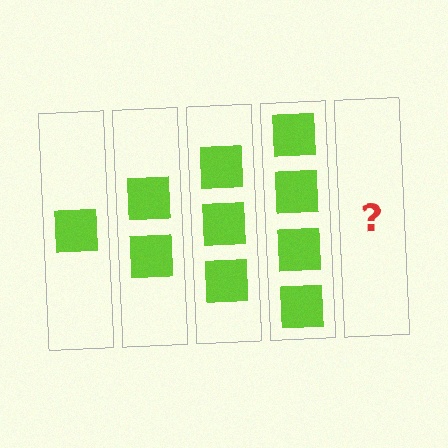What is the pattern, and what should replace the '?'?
The pattern is that each step adds one more square. The '?' should be 5 squares.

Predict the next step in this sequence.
The next step is 5 squares.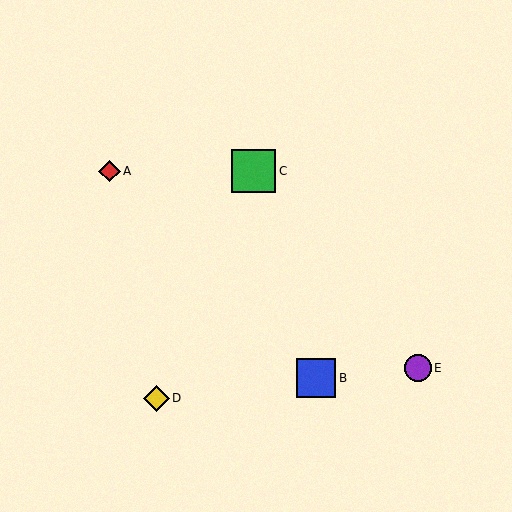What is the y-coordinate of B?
Object B is at y≈378.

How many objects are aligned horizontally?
2 objects (A, C) are aligned horizontally.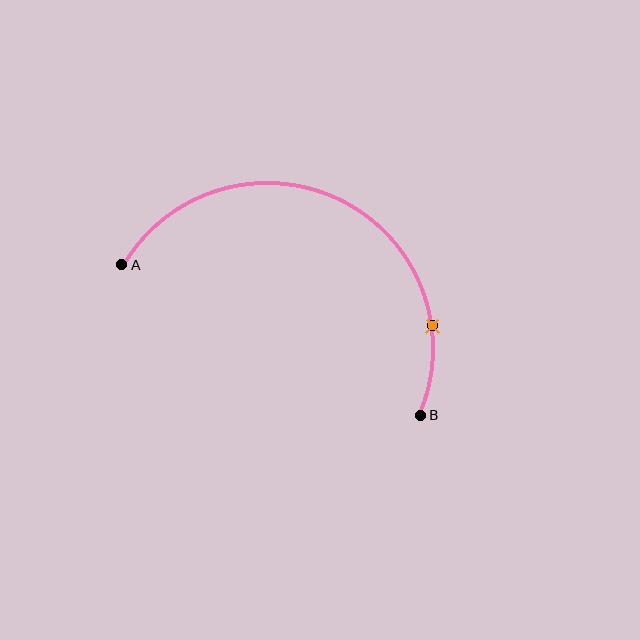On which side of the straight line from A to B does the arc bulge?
The arc bulges above the straight line connecting A and B.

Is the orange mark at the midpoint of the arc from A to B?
No. The orange mark lies on the arc but is closer to endpoint B. The arc midpoint would be at the point on the curve equidistant along the arc from both A and B.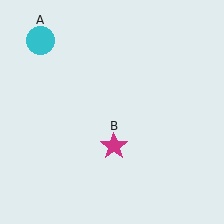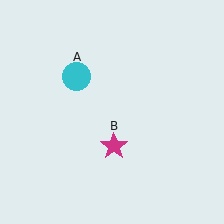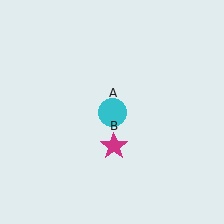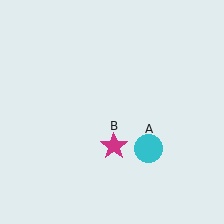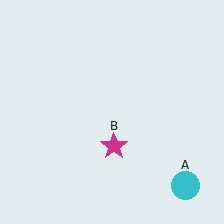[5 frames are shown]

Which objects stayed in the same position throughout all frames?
Magenta star (object B) remained stationary.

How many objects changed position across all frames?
1 object changed position: cyan circle (object A).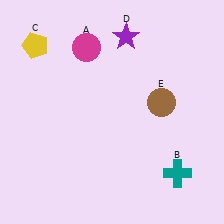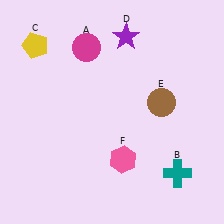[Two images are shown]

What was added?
A pink hexagon (F) was added in Image 2.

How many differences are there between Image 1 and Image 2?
There is 1 difference between the two images.